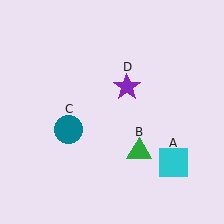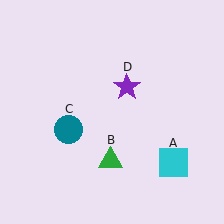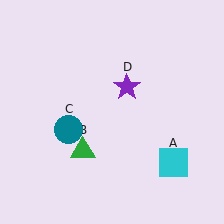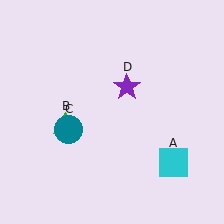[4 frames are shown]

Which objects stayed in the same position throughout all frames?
Cyan square (object A) and teal circle (object C) and purple star (object D) remained stationary.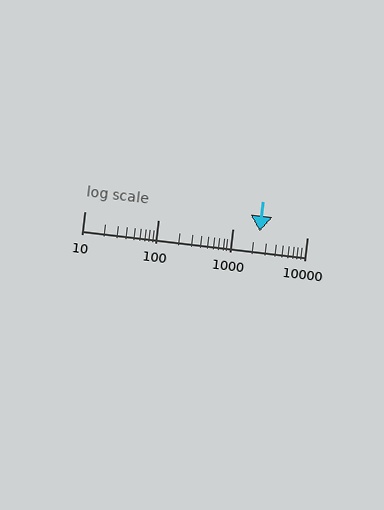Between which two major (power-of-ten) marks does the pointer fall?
The pointer is between 1000 and 10000.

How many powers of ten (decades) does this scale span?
The scale spans 3 decades, from 10 to 10000.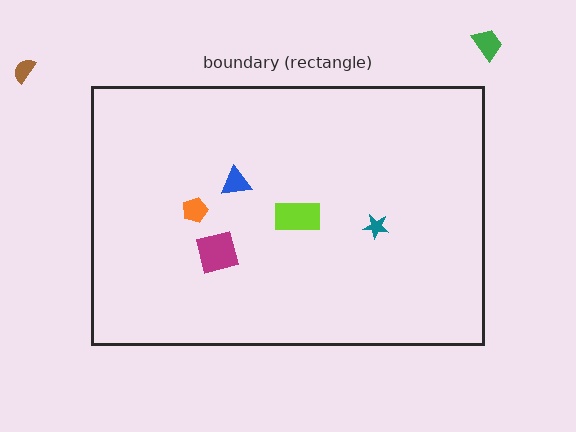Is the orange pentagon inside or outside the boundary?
Inside.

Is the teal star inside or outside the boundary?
Inside.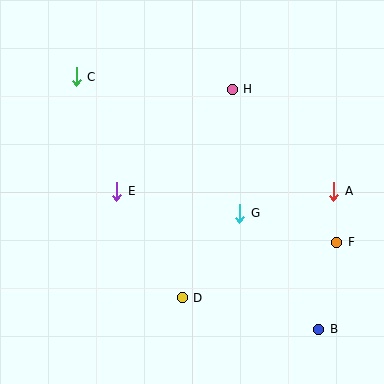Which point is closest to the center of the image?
Point G at (240, 213) is closest to the center.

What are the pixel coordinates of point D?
Point D is at (182, 298).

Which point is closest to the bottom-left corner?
Point D is closest to the bottom-left corner.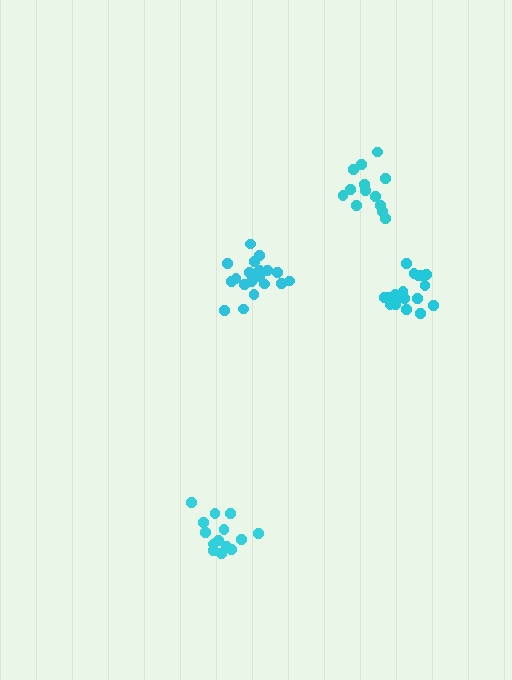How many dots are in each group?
Group 1: 19 dots, Group 2: 13 dots, Group 3: 14 dots, Group 4: 19 dots (65 total).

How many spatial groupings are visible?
There are 4 spatial groupings.